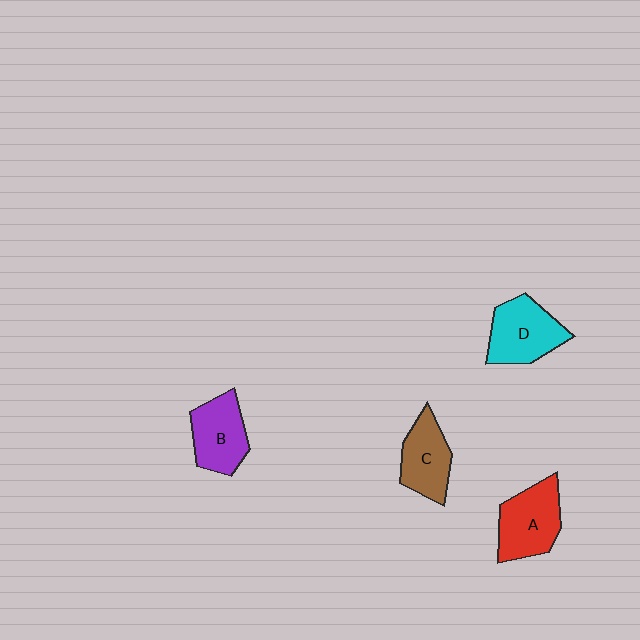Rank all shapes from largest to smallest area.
From largest to smallest: D (cyan), A (red), B (purple), C (brown).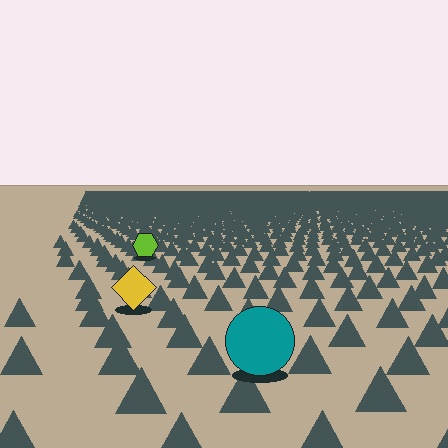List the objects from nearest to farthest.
From nearest to farthest: the teal circle, the yellow diamond, the lime hexagon.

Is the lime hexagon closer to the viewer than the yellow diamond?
No. The yellow diamond is closer — you can tell from the texture gradient: the ground texture is coarser near it.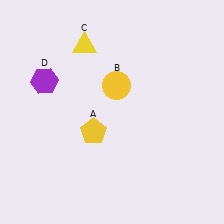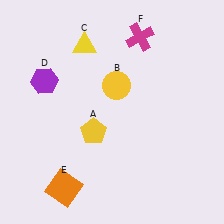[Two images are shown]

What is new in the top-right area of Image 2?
A magenta cross (F) was added in the top-right area of Image 2.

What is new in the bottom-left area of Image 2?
An orange square (E) was added in the bottom-left area of Image 2.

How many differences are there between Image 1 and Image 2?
There are 2 differences between the two images.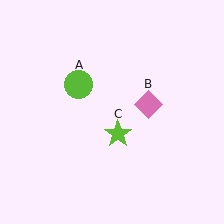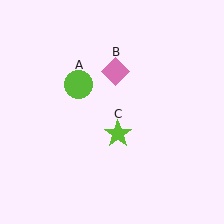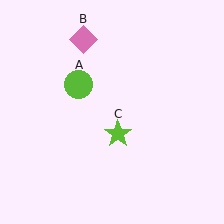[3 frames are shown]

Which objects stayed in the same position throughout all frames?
Lime circle (object A) and lime star (object C) remained stationary.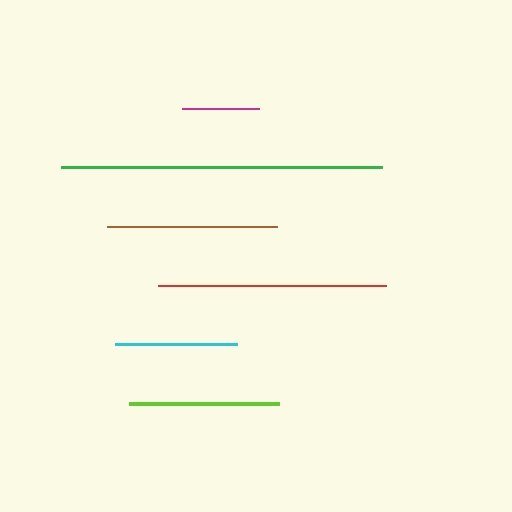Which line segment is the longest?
The green line is the longest at approximately 321 pixels.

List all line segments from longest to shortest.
From longest to shortest: green, red, brown, lime, cyan, magenta.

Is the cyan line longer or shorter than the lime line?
The lime line is longer than the cyan line.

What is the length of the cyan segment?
The cyan segment is approximately 122 pixels long.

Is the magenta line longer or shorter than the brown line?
The brown line is longer than the magenta line.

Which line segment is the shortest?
The magenta line is the shortest at approximately 77 pixels.